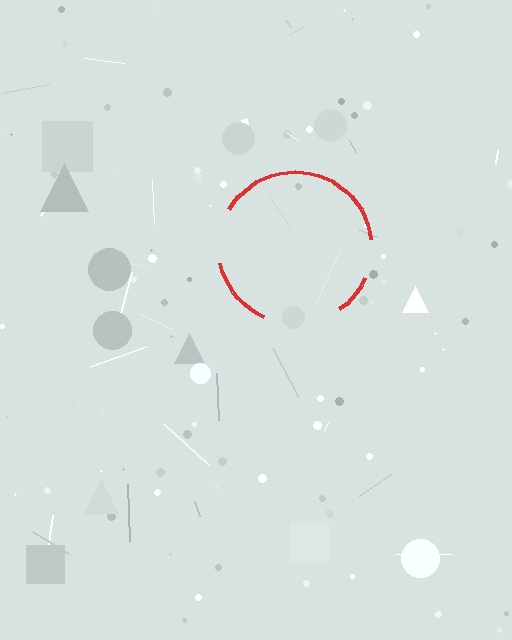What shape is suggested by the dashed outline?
The dashed outline suggests a circle.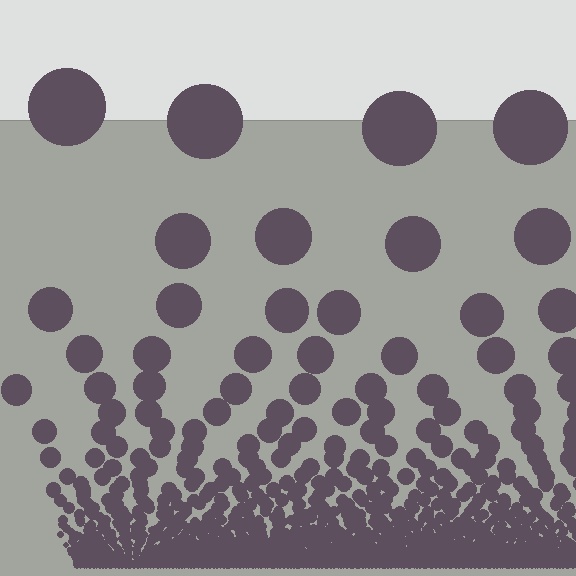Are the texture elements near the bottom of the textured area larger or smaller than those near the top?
Smaller. The gradient is inverted — elements near the bottom are smaller and denser.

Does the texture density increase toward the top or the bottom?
Density increases toward the bottom.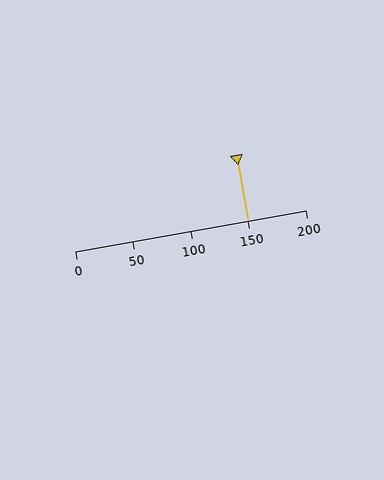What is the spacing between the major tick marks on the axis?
The major ticks are spaced 50 apart.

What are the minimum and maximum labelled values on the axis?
The axis runs from 0 to 200.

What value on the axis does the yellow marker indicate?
The marker indicates approximately 150.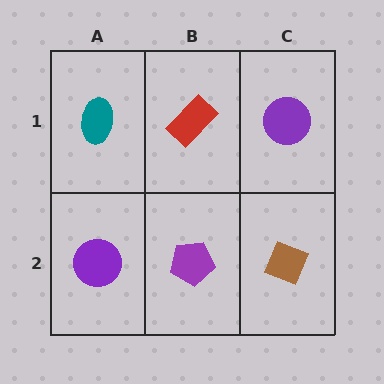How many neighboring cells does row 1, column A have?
2.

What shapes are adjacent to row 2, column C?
A purple circle (row 1, column C), a purple pentagon (row 2, column B).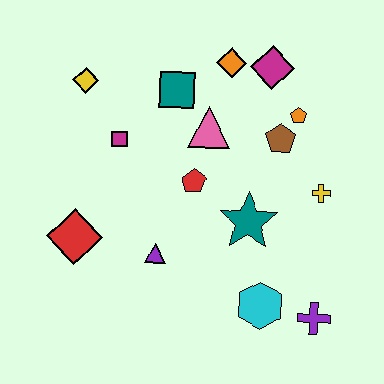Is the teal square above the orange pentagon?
Yes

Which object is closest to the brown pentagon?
The orange pentagon is closest to the brown pentagon.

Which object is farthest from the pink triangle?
The purple cross is farthest from the pink triangle.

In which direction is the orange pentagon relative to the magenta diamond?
The orange pentagon is below the magenta diamond.